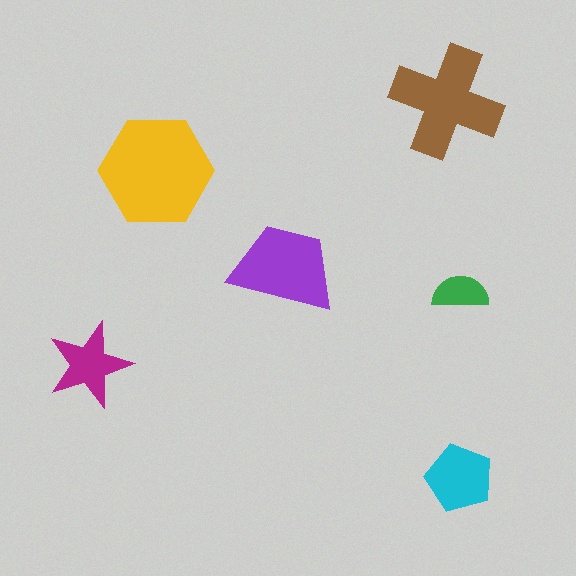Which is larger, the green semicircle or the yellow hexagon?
The yellow hexagon.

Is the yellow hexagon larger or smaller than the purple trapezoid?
Larger.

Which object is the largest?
The yellow hexagon.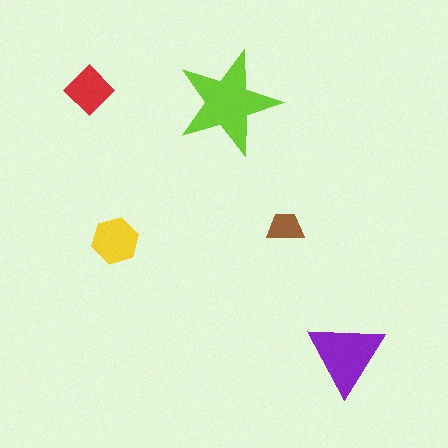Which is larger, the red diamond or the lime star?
The lime star.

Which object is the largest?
The lime star.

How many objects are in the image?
There are 5 objects in the image.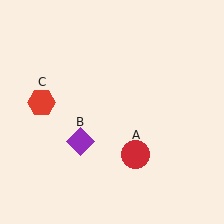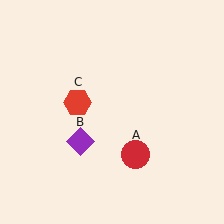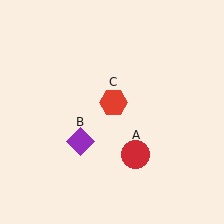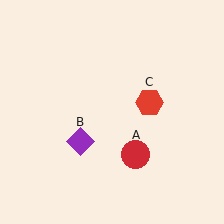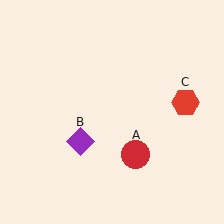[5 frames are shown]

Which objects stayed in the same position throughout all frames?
Red circle (object A) and purple diamond (object B) remained stationary.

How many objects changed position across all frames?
1 object changed position: red hexagon (object C).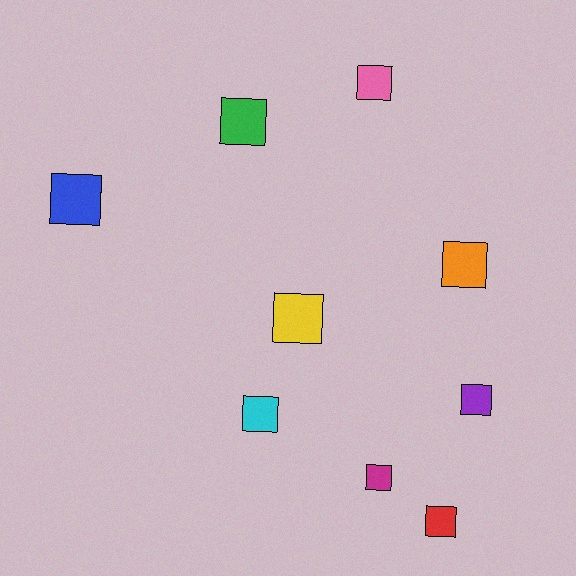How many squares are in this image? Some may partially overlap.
There are 9 squares.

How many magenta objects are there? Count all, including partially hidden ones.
There is 1 magenta object.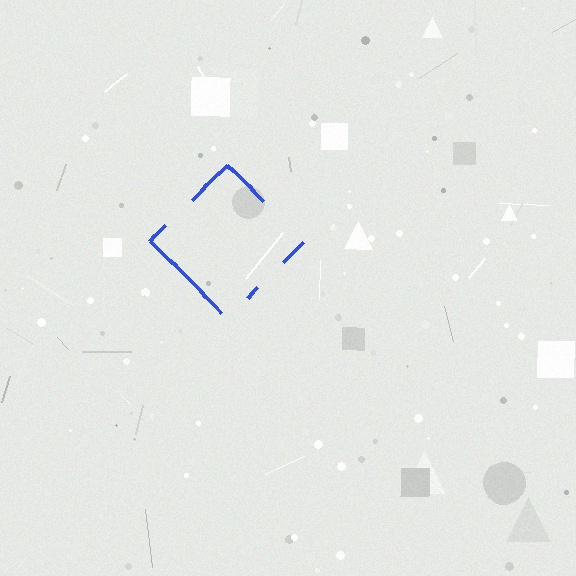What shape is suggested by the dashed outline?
The dashed outline suggests a diamond.